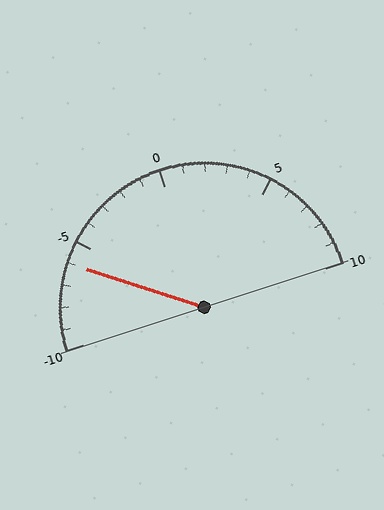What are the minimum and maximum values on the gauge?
The gauge ranges from -10 to 10.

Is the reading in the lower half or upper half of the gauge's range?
The reading is in the lower half of the range (-10 to 10).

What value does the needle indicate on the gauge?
The needle indicates approximately -6.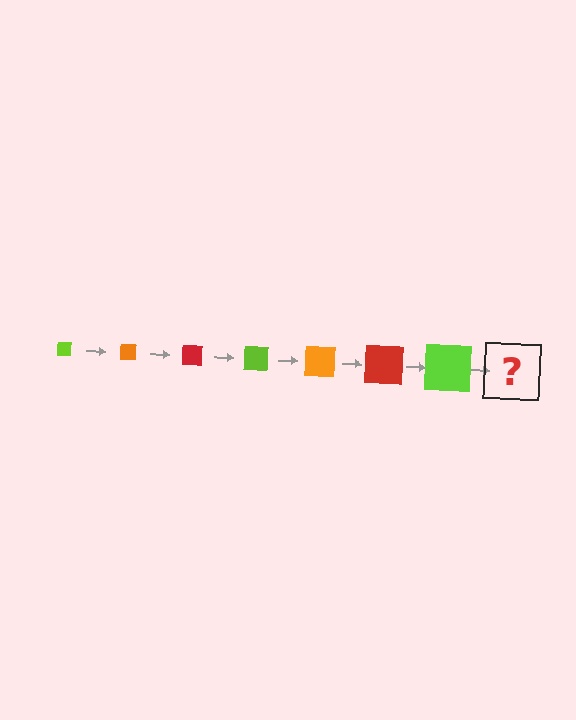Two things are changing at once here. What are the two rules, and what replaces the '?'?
The two rules are that the square grows larger each step and the color cycles through lime, orange, and red. The '?' should be an orange square, larger than the previous one.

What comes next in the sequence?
The next element should be an orange square, larger than the previous one.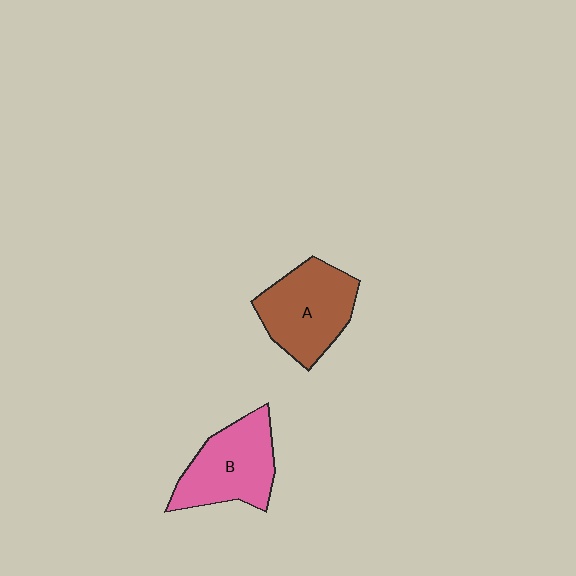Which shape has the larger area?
Shape A (brown).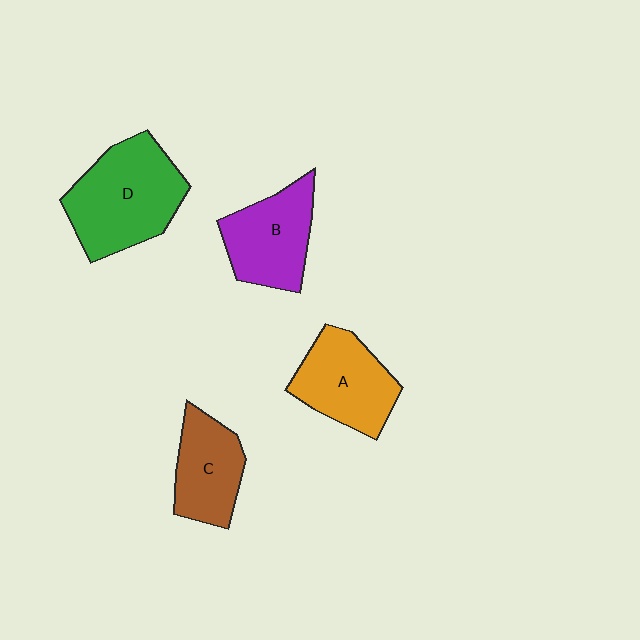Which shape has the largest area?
Shape D (green).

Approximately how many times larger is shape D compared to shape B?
Approximately 1.4 times.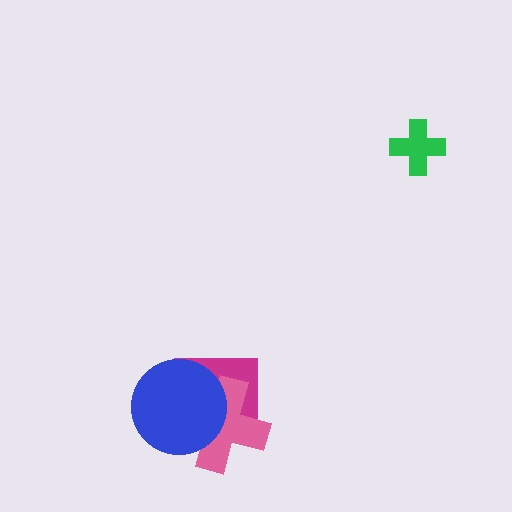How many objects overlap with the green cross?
0 objects overlap with the green cross.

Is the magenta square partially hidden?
Yes, it is partially covered by another shape.